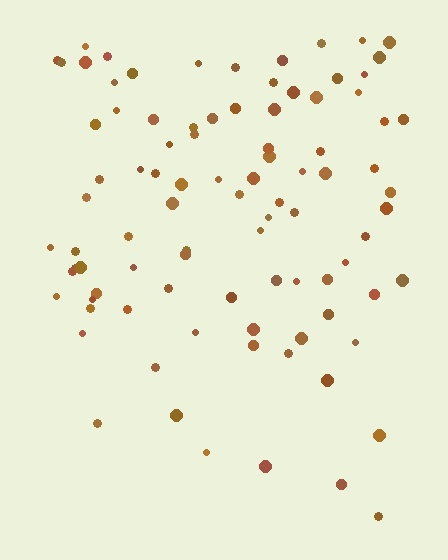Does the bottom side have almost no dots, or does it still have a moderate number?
Still a moderate number, just noticeably fewer than the top.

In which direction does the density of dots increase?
From bottom to top, with the top side densest.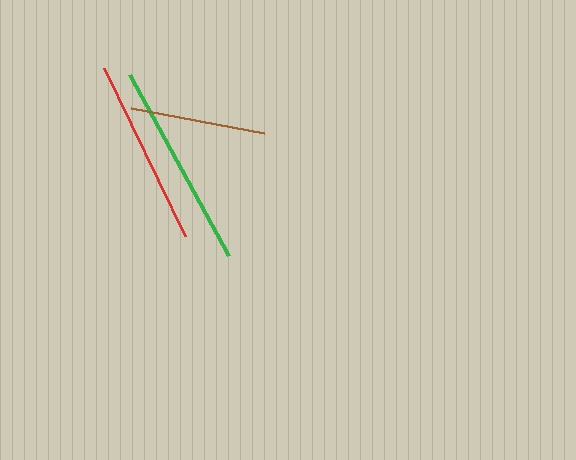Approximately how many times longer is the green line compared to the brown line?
The green line is approximately 1.5 times the length of the brown line.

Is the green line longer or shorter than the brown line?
The green line is longer than the brown line.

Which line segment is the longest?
The green line is the longest at approximately 206 pixels.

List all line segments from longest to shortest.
From longest to shortest: green, red, brown.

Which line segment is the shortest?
The brown line is the shortest at approximately 136 pixels.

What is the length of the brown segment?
The brown segment is approximately 136 pixels long.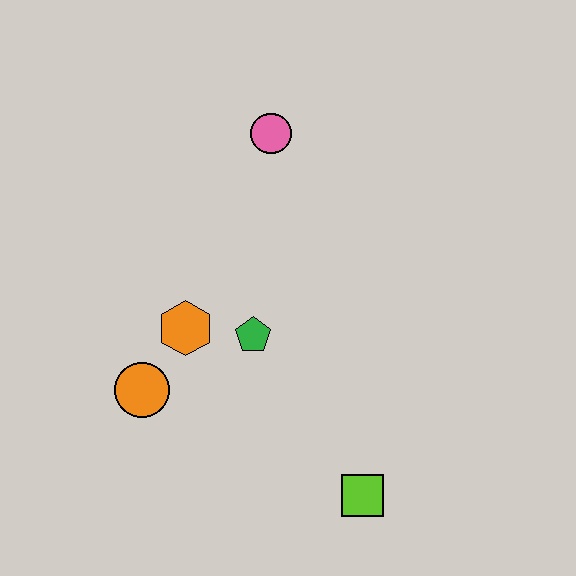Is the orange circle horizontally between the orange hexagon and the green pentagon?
No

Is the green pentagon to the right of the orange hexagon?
Yes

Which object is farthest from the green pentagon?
The pink circle is farthest from the green pentagon.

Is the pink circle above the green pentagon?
Yes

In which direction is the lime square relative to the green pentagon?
The lime square is below the green pentagon.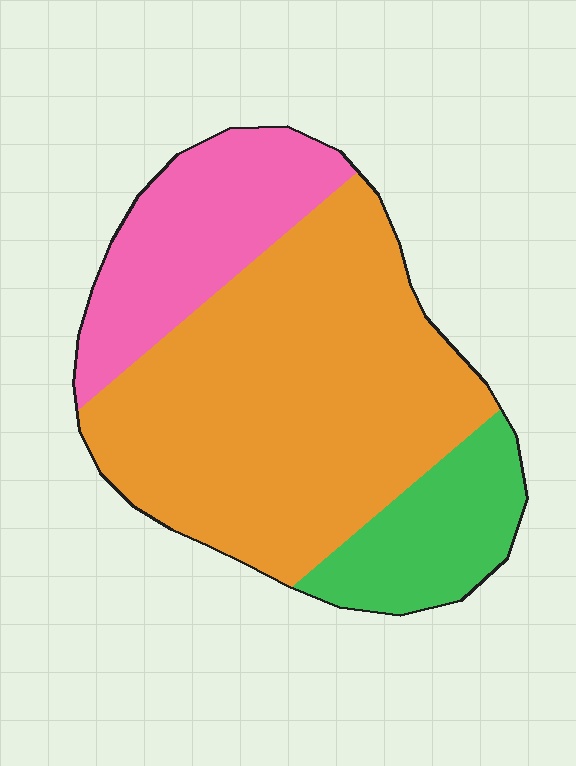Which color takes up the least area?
Green, at roughly 15%.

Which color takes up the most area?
Orange, at roughly 60%.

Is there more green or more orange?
Orange.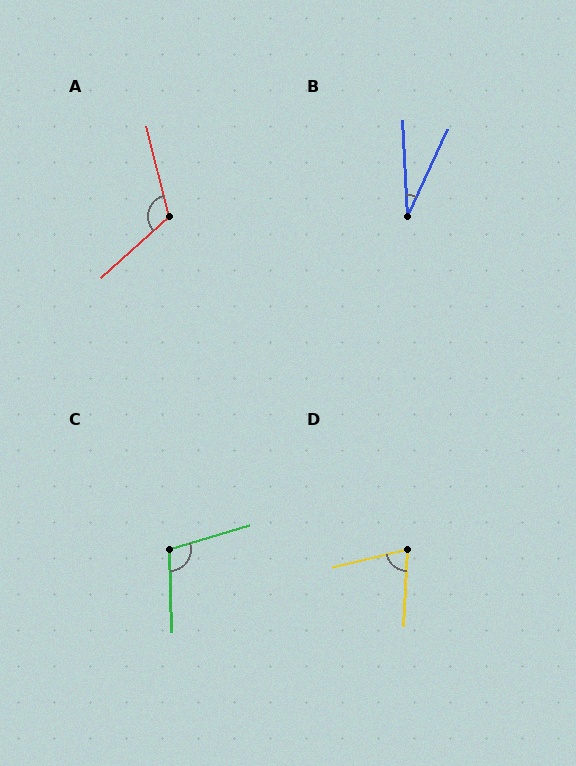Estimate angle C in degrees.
Approximately 105 degrees.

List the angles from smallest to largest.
B (28°), D (74°), C (105°), A (118°).